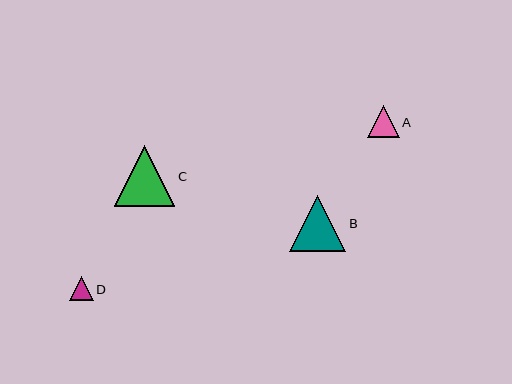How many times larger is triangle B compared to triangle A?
Triangle B is approximately 1.7 times the size of triangle A.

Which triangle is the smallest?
Triangle D is the smallest with a size of approximately 24 pixels.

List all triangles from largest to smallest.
From largest to smallest: C, B, A, D.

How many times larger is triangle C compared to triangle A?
Triangle C is approximately 1.9 times the size of triangle A.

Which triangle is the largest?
Triangle C is the largest with a size of approximately 61 pixels.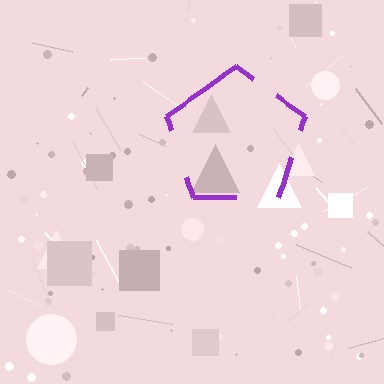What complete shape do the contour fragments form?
The contour fragments form a pentagon.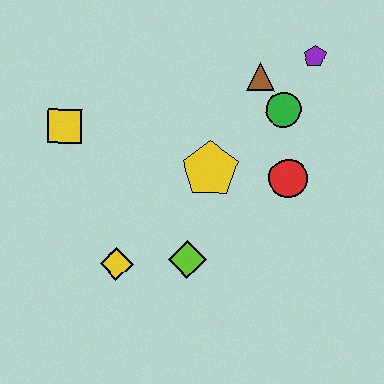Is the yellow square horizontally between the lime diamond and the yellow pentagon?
No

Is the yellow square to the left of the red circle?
Yes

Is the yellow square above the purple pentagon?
No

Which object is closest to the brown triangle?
The green circle is closest to the brown triangle.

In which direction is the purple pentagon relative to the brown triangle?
The purple pentagon is to the right of the brown triangle.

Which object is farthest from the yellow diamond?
The purple pentagon is farthest from the yellow diamond.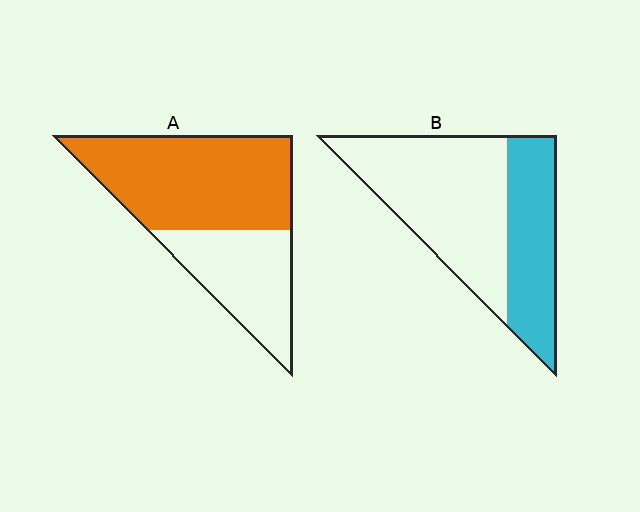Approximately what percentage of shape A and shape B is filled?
A is approximately 65% and B is approximately 35%.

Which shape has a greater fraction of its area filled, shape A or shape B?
Shape A.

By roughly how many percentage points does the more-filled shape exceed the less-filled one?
By roughly 25 percentage points (A over B).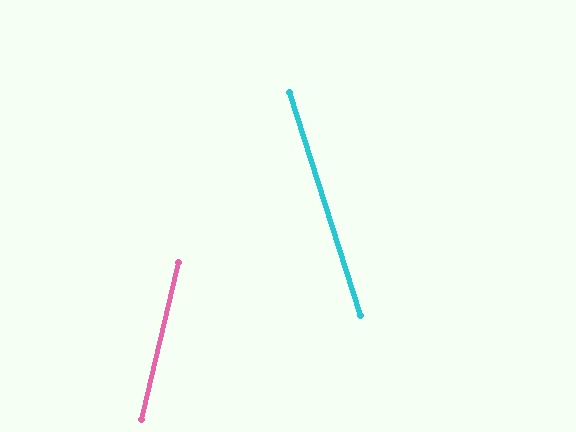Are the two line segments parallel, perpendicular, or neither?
Neither parallel nor perpendicular — they differ by about 31°.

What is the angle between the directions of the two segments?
Approximately 31 degrees.